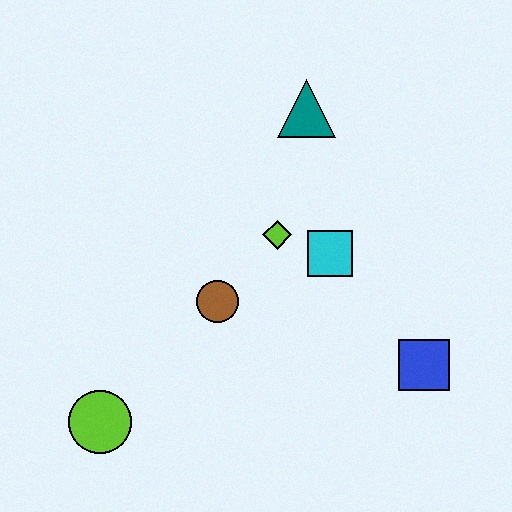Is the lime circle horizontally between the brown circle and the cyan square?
No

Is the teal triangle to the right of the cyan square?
No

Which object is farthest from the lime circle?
The teal triangle is farthest from the lime circle.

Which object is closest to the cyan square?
The lime diamond is closest to the cyan square.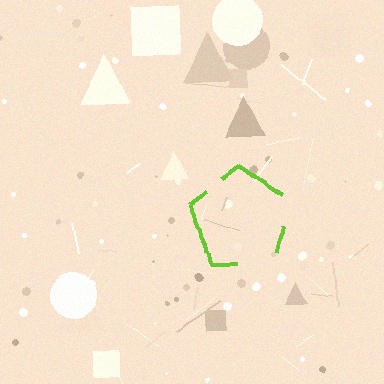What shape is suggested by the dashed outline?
The dashed outline suggests a pentagon.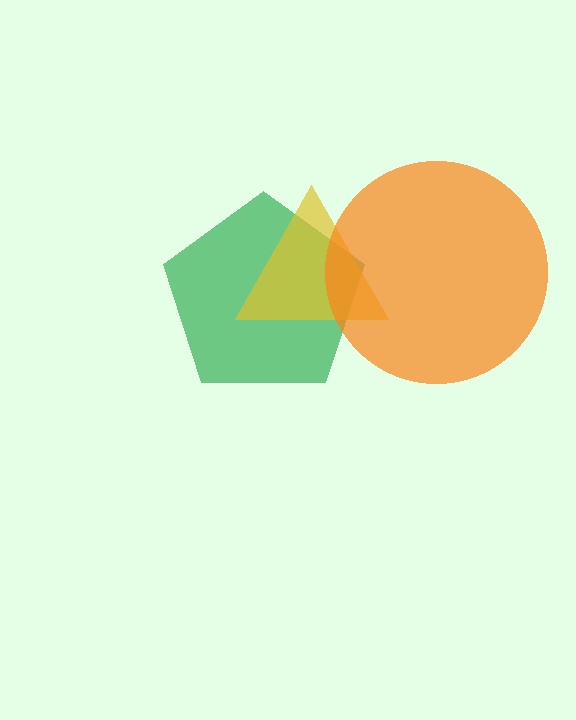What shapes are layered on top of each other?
The layered shapes are: a green pentagon, a yellow triangle, an orange circle.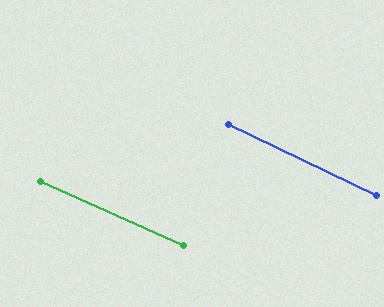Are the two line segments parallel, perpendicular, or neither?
Parallel — their directions differ by only 1.5°.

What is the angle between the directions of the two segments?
Approximately 1 degree.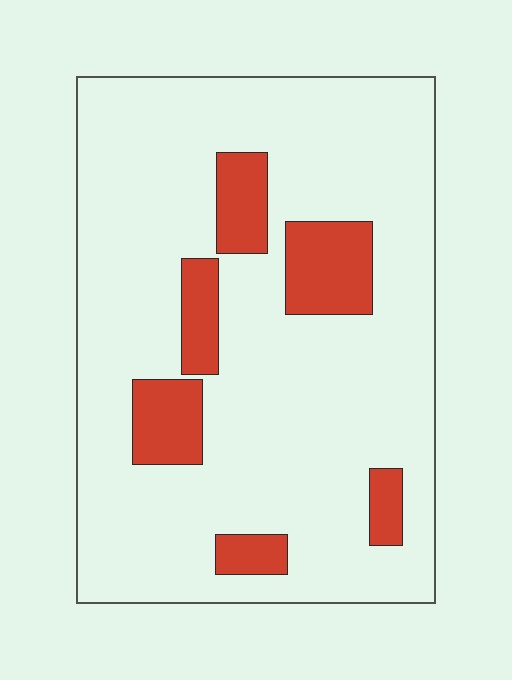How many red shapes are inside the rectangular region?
6.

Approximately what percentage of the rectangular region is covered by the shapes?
Approximately 15%.